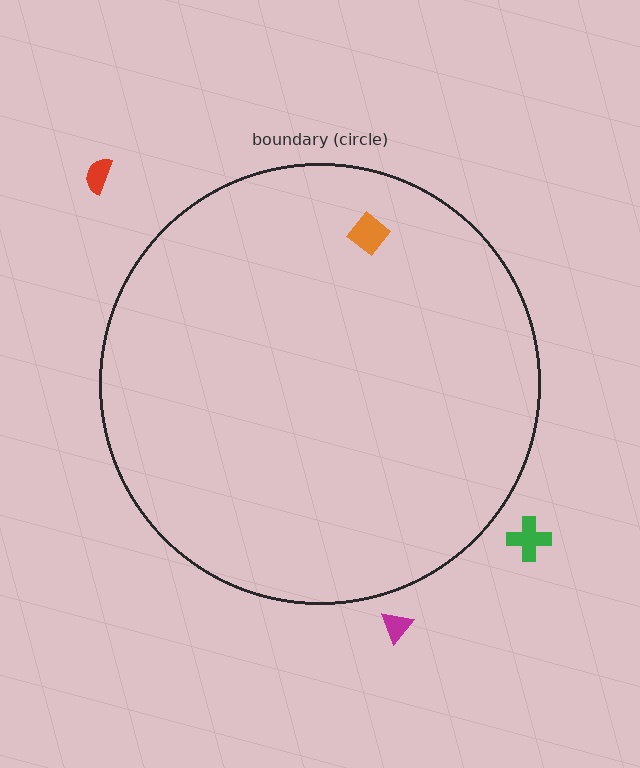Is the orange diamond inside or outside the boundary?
Inside.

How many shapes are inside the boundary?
1 inside, 3 outside.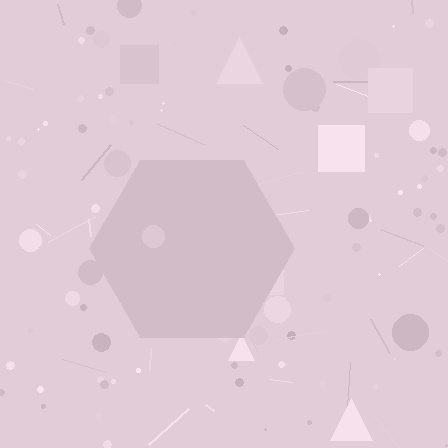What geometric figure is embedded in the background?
A hexagon is embedded in the background.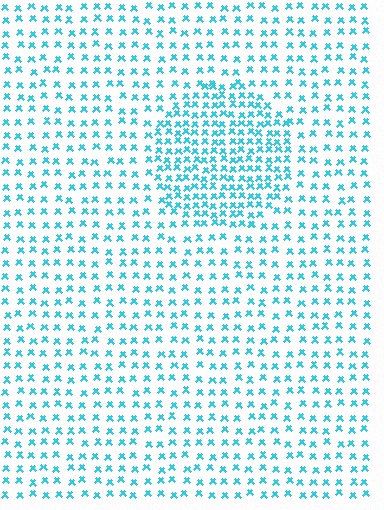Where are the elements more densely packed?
The elements are more densely packed inside the circle boundary.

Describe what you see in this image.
The image contains small cyan elements arranged at two different densities. A circle-shaped region is visible where the elements are more densely packed than the surrounding area.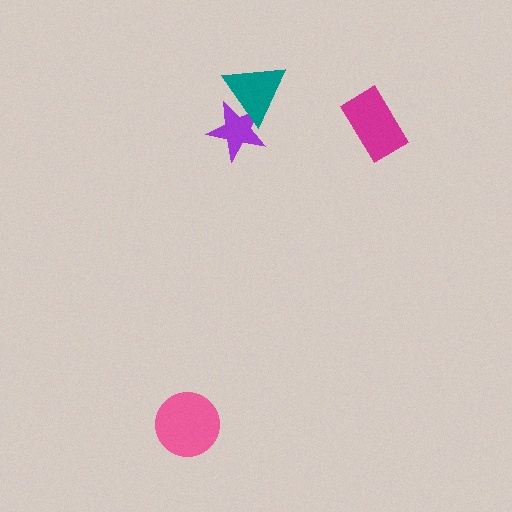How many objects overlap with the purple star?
1 object overlaps with the purple star.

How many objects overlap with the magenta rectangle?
0 objects overlap with the magenta rectangle.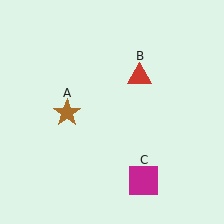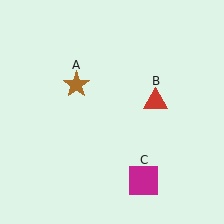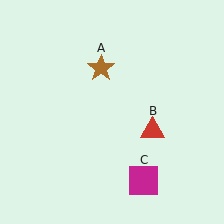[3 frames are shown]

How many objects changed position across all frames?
2 objects changed position: brown star (object A), red triangle (object B).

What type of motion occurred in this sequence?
The brown star (object A), red triangle (object B) rotated clockwise around the center of the scene.